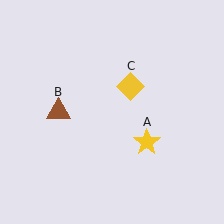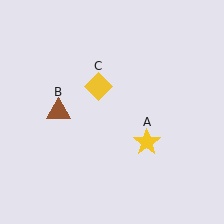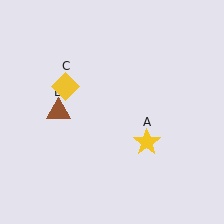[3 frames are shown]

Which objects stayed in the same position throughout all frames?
Yellow star (object A) and brown triangle (object B) remained stationary.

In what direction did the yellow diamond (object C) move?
The yellow diamond (object C) moved left.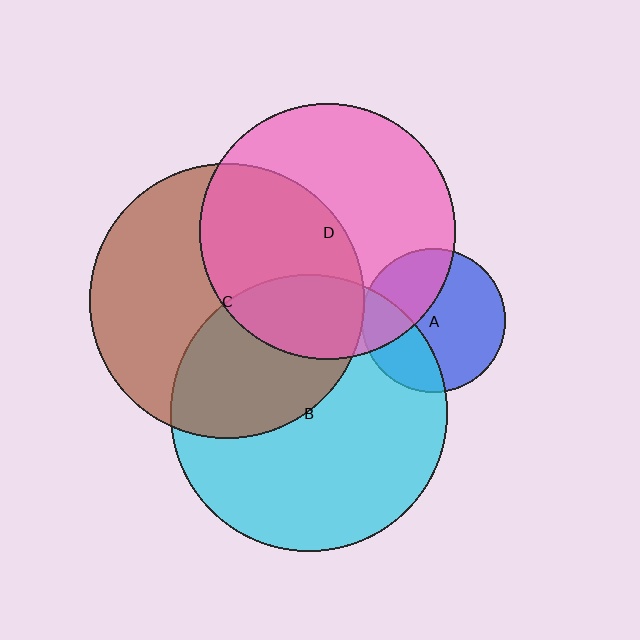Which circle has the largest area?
Circle B (cyan).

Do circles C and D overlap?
Yes.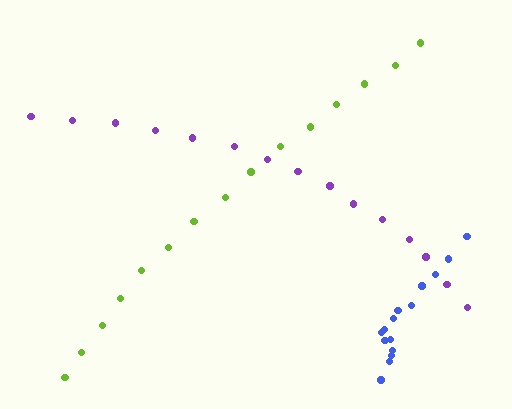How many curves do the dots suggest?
There are 3 distinct paths.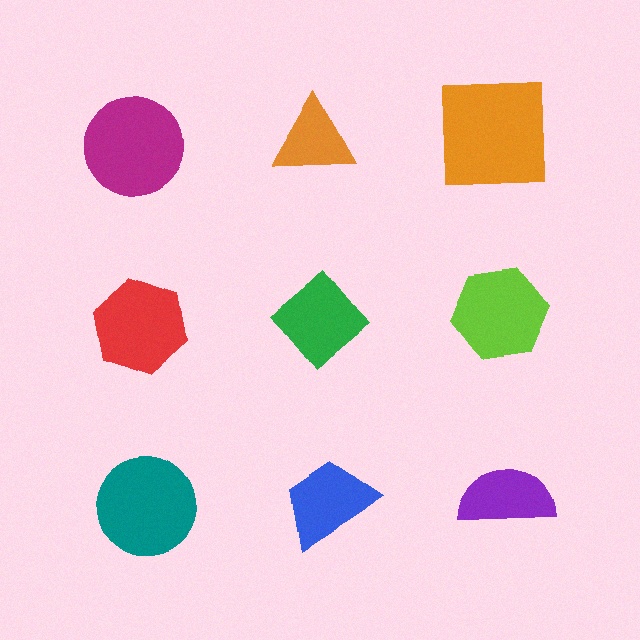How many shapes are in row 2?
3 shapes.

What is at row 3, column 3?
A purple semicircle.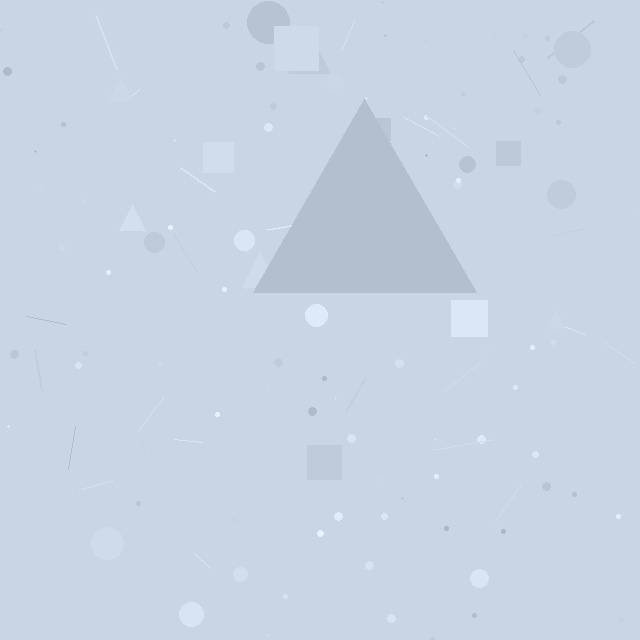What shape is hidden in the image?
A triangle is hidden in the image.